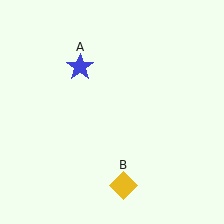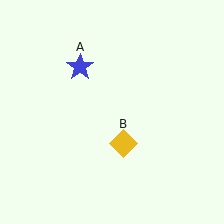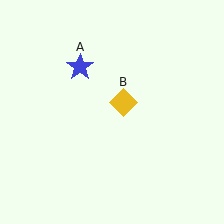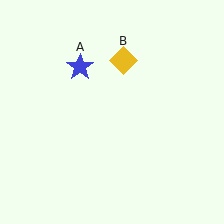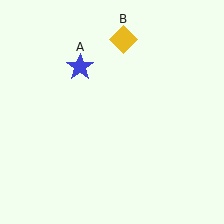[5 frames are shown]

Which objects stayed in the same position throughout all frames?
Blue star (object A) remained stationary.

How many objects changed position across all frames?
1 object changed position: yellow diamond (object B).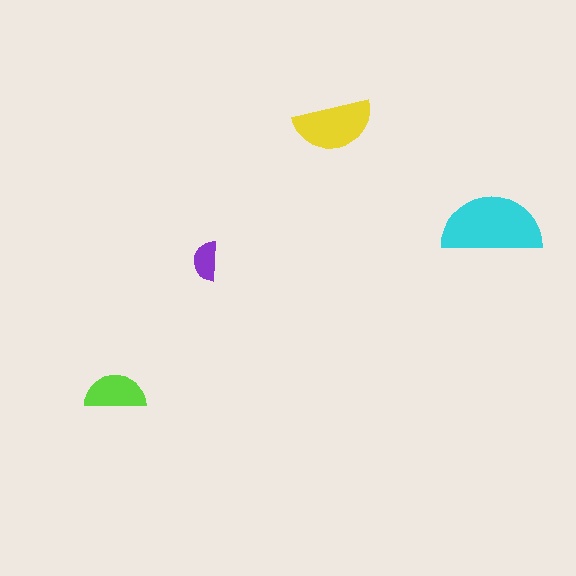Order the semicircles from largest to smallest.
the cyan one, the yellow one, the lime one, the purple one.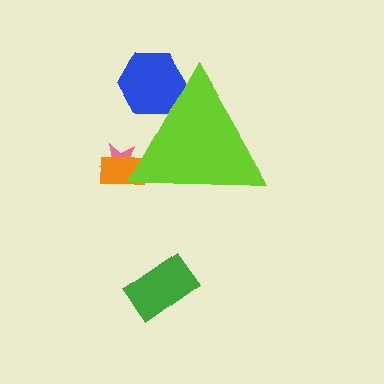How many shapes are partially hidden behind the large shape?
3 shapes are partially hidden.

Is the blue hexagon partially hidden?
Yes, the blue hexagon is partially hidden behind the lime triangle.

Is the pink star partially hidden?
Yes, the pink star is partially hidden behind the lime triangle.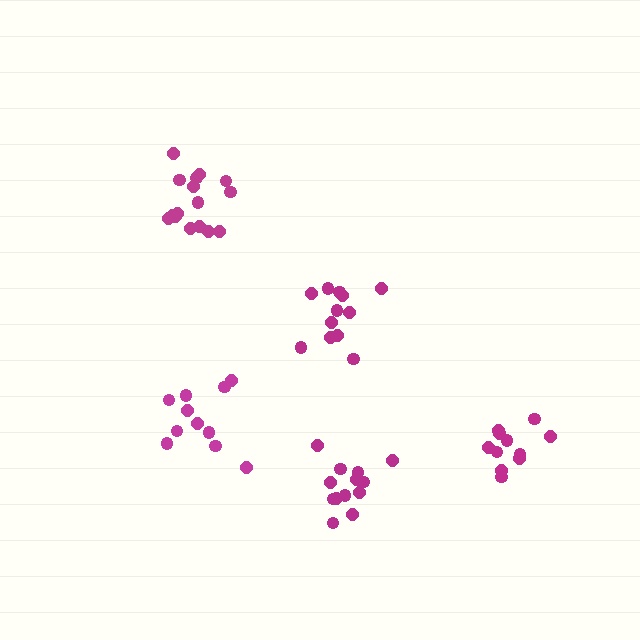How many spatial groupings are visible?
There are 5 spatial groupings.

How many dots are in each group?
Group 1: 16 dots, Group 2: 12 dots, Group 3: 13 dots, Group 4: 11 dots, Group 5: 11 dots (63 total).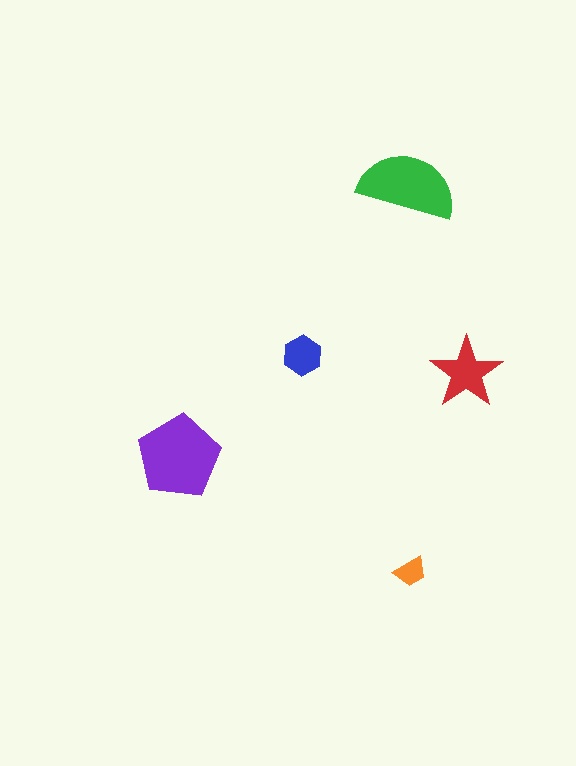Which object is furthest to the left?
The purple pentagon is leftmost.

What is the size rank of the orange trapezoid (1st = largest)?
5th.